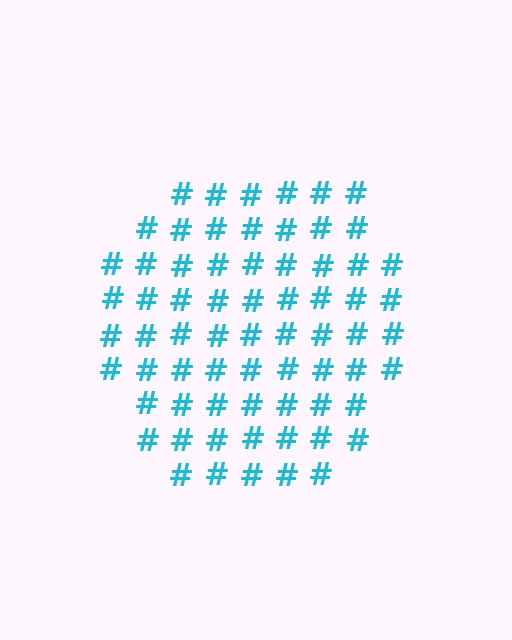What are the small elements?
The small elements are hash symbols.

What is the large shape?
The large shape is a hexagon.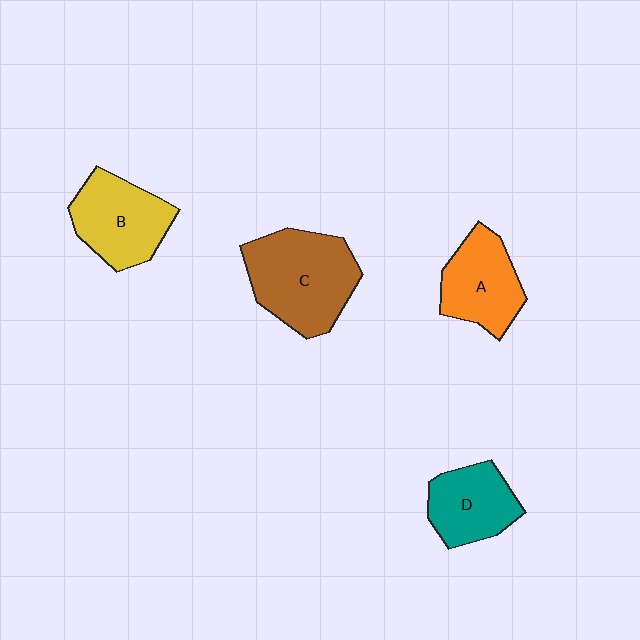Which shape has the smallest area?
Shape D (teal).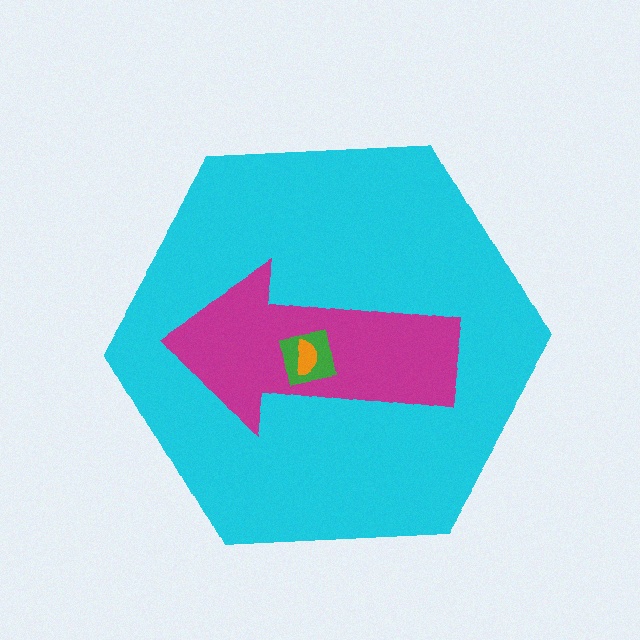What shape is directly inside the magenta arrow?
The green square.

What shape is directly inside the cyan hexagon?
The magenta arrow.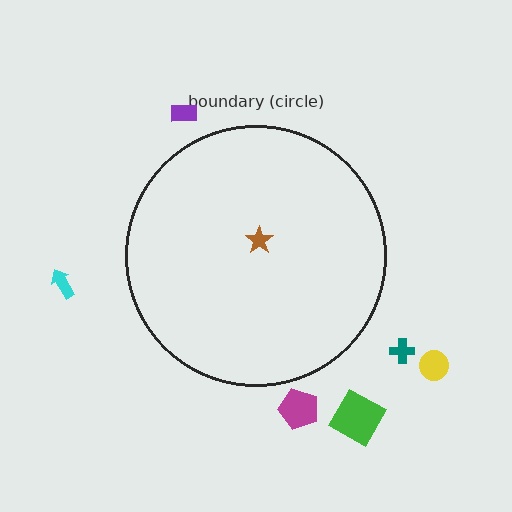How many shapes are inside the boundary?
1 inside, 6 outside.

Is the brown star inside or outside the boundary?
Inside.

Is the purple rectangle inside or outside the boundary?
Outside.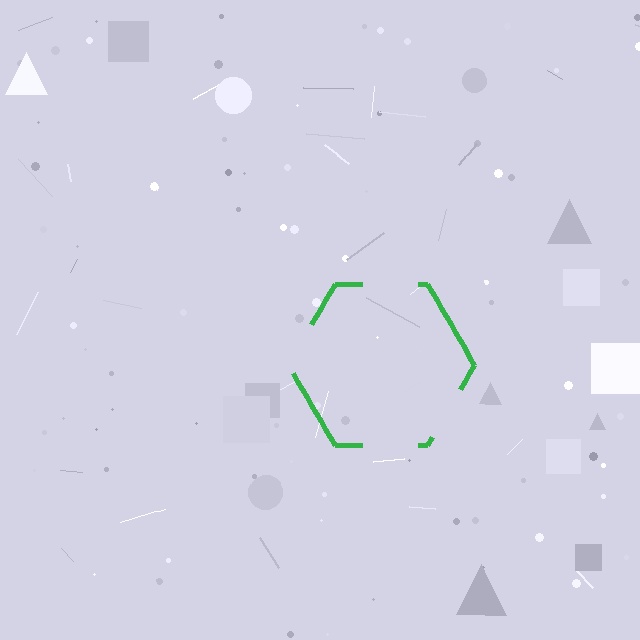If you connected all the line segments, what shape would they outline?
They would outline a hexagon.